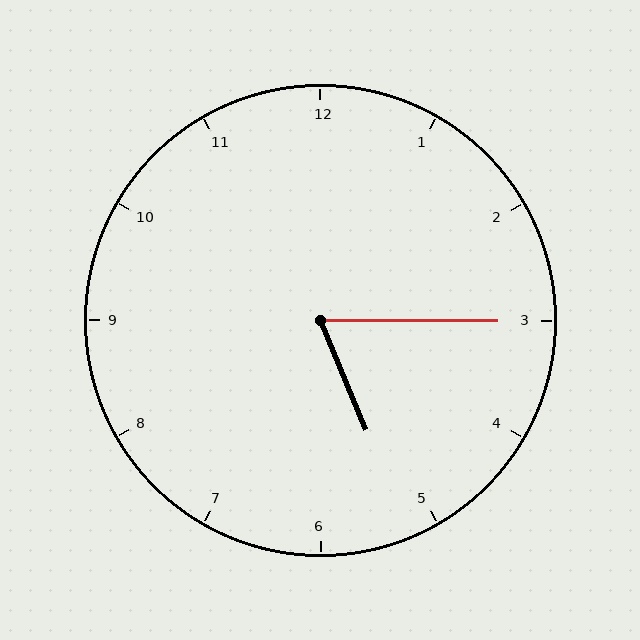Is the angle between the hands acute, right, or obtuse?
It is acute.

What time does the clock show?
5:15.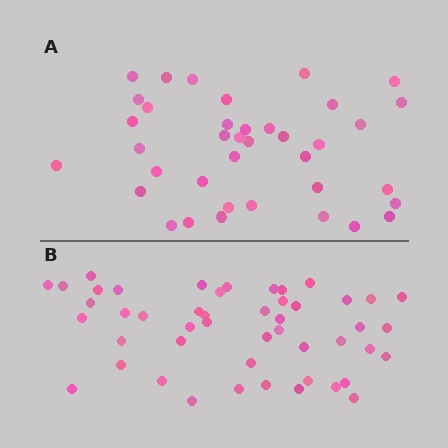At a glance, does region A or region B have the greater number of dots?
Region B (the bottom region) has more dots.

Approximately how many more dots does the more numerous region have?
Region B has roughly 10 or so more dots than region A.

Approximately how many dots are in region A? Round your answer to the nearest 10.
About 40 dots. (The exact count is 38, which rounds to 40.)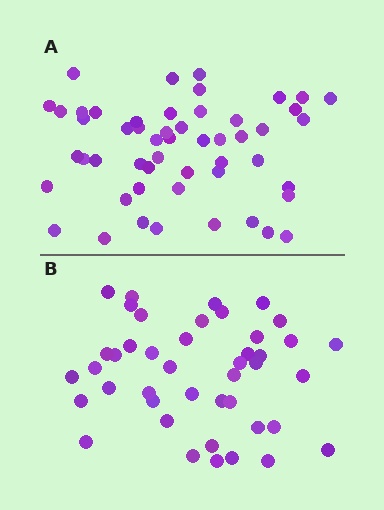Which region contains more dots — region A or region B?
Region A (the top region) has more dots.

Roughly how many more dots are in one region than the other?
Region A has roughly 8 or so more dots than region B.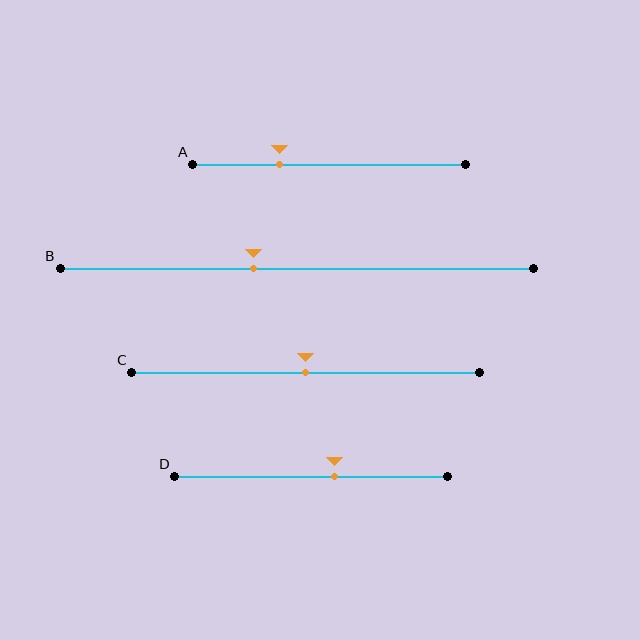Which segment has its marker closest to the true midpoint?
Segment C has its marker closest to the true midpoint.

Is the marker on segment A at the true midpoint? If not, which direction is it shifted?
No, the marker on segment A is shifted to the left by about 18% of the segment length.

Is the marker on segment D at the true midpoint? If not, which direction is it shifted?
No, the marker on segment D is shifted to the right by about 9% of the segment length.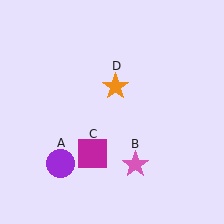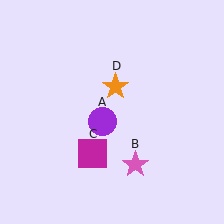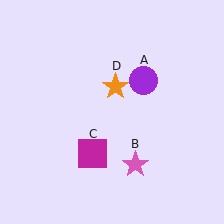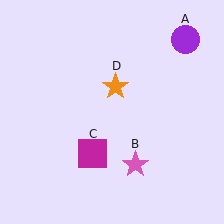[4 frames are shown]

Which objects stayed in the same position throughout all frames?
Pink star (object B) and magenta square (object C) and orange star (object D) remained stationary.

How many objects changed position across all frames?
1 object changed position: purple circle (object A).